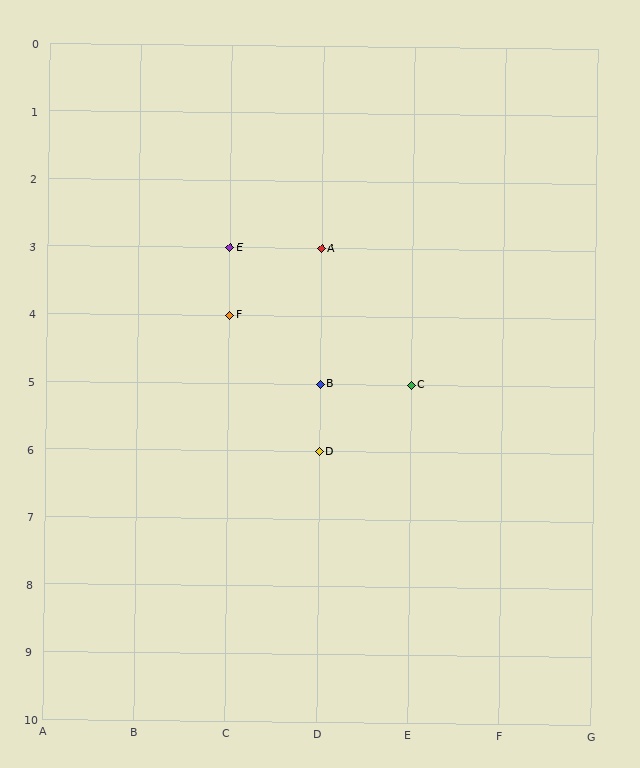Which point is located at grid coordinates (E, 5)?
Point C is at (E, 5).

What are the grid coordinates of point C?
Point C is at grid coordinates (E, 5).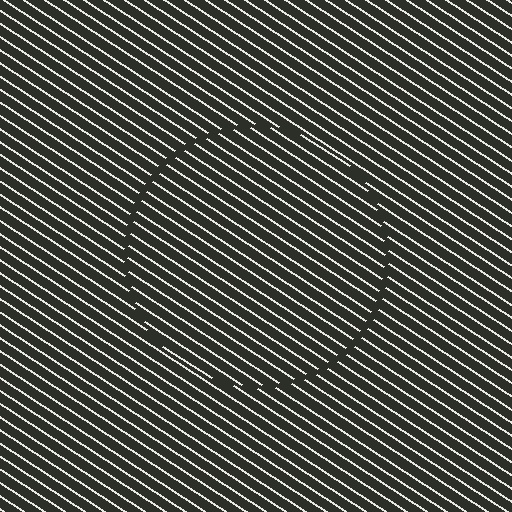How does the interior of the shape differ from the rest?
The interior of the shape contains the same grating, shifted by half a period — the contour is defined by the phase discontinuity where line-ends from the inner and outer gratings abut.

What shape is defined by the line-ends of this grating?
An illusory circle. The interior of the shape contains the same grating, shifted by half a period — the contour is defined by the phase discontinuity where line-ends from the inner and outer gratings abut.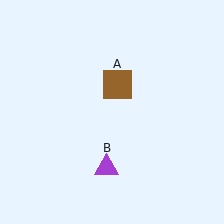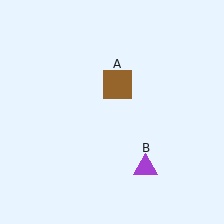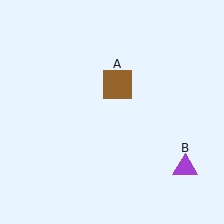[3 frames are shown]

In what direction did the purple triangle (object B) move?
The purple triangle (object B) moved right.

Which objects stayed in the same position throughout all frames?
Brown square (object A) remained stationary.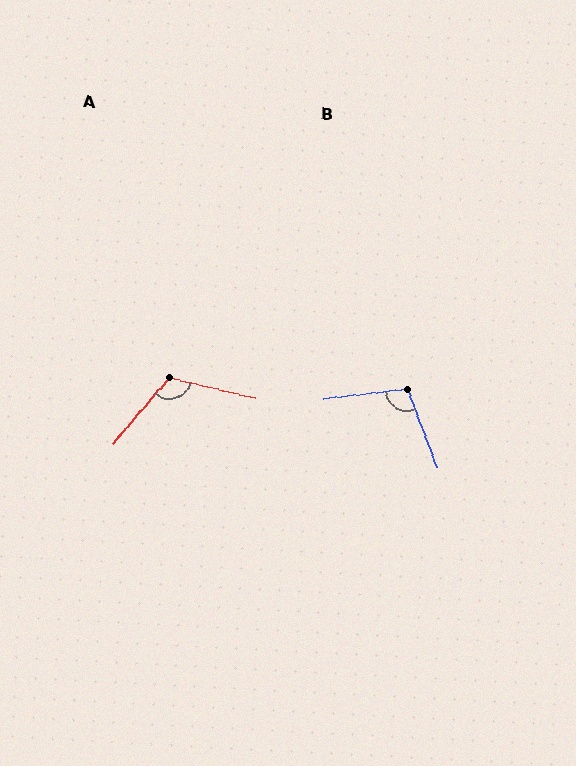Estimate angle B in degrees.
Approximately 104 degrees.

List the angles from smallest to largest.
B (104°), A (117°).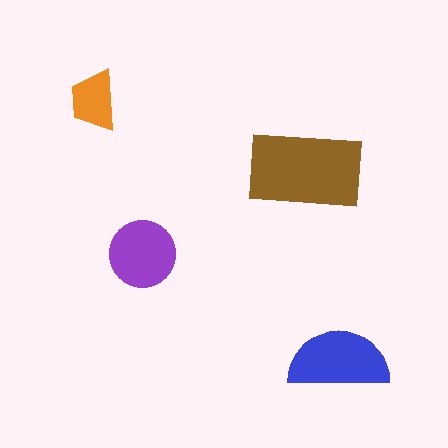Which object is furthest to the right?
The blue semicircle is rightmost.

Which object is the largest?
The brown rectangle.